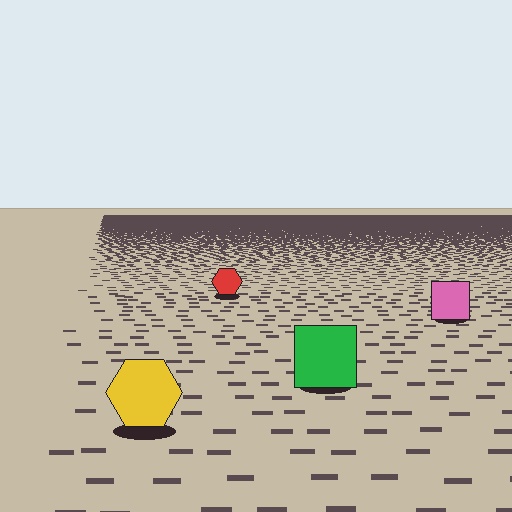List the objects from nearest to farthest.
From nearest to farthest: the yellow hexagon, the green square, the pink square, the red hexagon.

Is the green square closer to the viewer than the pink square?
Yes. The green square is closer — you can tell from the texture gradient: the ground texture is coarser near it.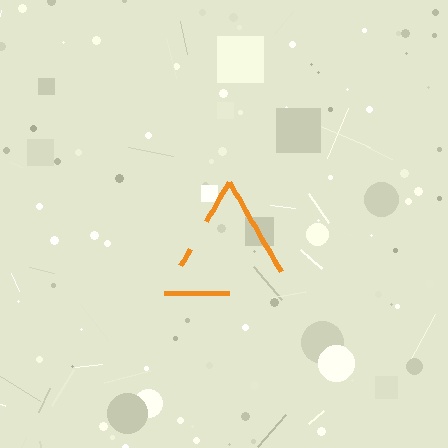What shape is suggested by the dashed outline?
The dashed outline suggests a triangle.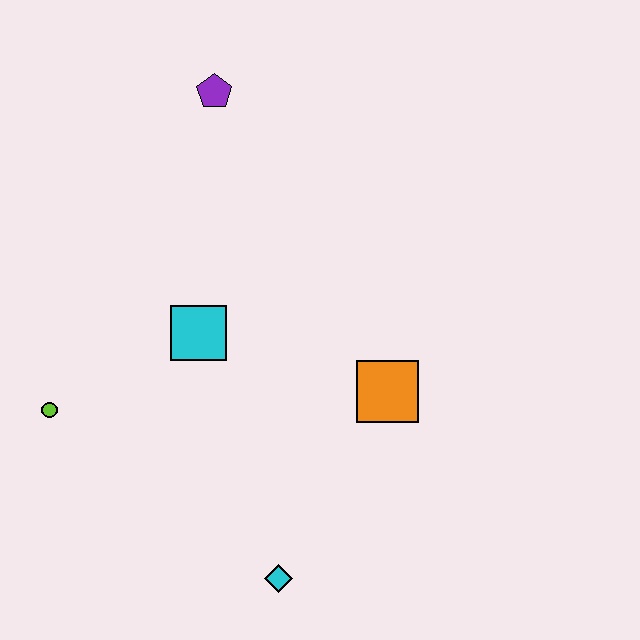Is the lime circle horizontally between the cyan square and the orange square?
No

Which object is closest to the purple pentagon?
The cyan square is closest to the purple pentagon.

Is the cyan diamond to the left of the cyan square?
No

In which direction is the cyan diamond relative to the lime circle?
The cyan diamond is to the right of the lime circle.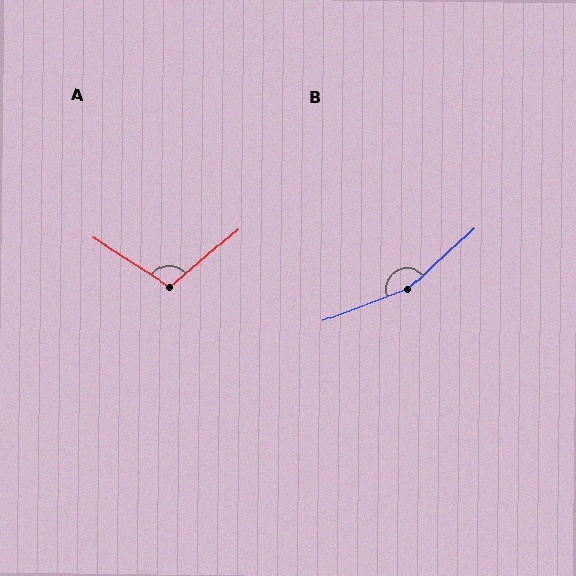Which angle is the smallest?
A, at approximately 107 degrees.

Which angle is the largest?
B, at approximately 158 degrees.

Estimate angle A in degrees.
Approximately 107 degrees.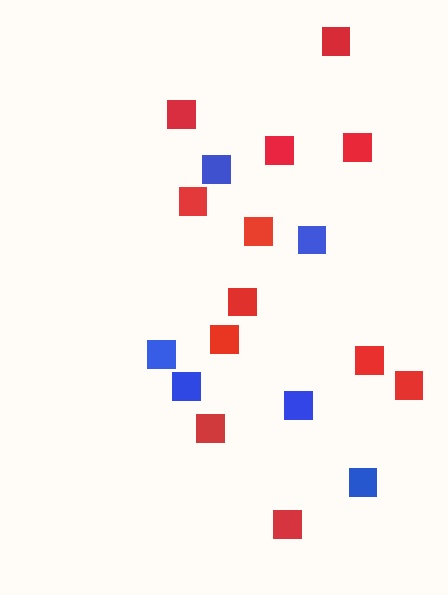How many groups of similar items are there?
There are 2 groups: one group of red squares (12) and one group of blue squares (6).